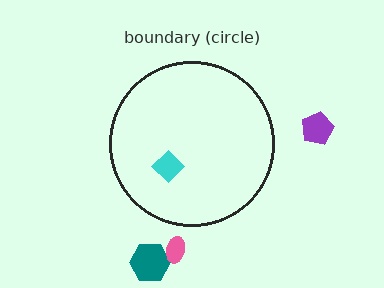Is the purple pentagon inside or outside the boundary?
Outside.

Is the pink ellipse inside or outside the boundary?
Outside.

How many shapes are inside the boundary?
1 inside, 3 outside.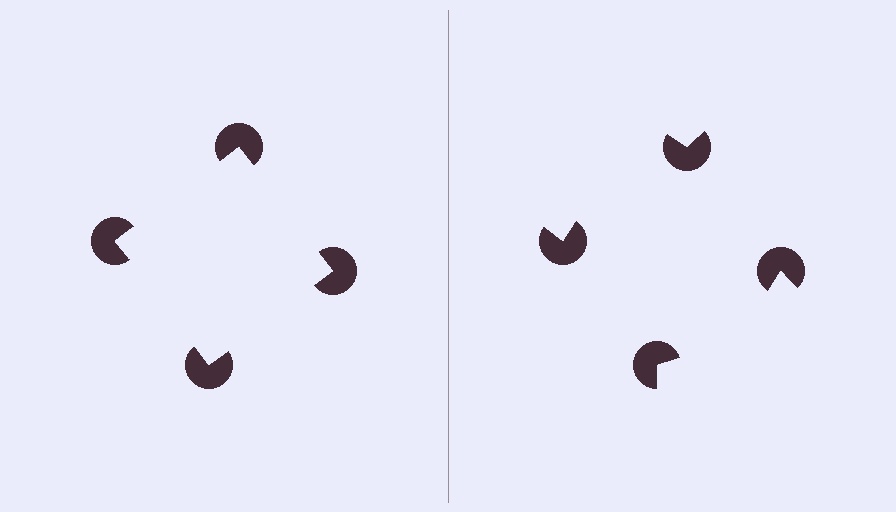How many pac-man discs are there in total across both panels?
8 — 4 on each side.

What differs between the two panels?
The pac-man discs are positioned identically on both sides; only the wedge orientations differ. On the left they align to a square; on the right they are misaligned.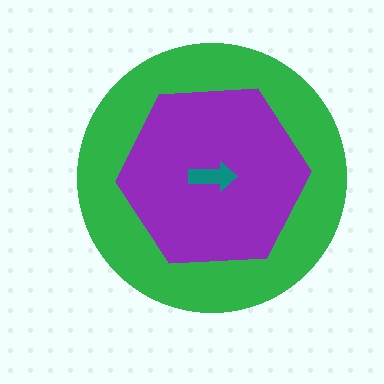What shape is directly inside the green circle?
The purple hexagon.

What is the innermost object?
The teal arrow.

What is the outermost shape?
The green circle.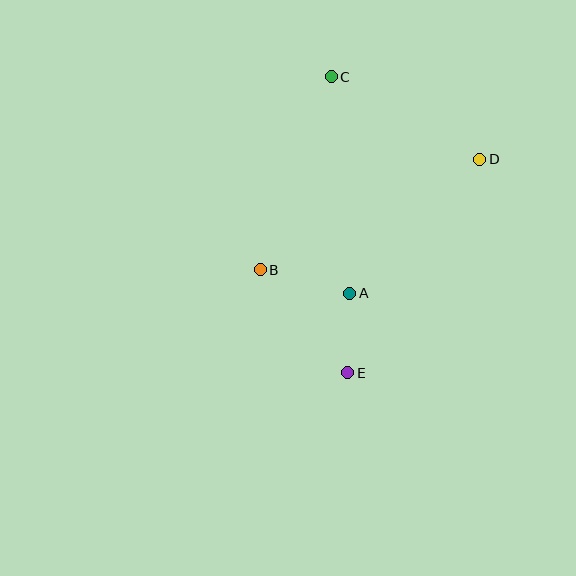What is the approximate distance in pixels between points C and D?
The distance between C and D is approximately 170 pixels.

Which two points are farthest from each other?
Points C and E are farthest from each other.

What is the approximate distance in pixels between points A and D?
The distance between A and D is approximately 187 pixels.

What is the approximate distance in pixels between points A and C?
The distance between A and C is approximately 217 pixels.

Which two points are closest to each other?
Points A and E are closest to each other.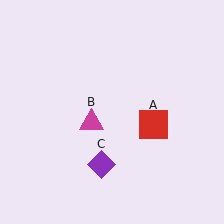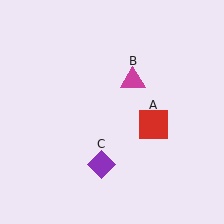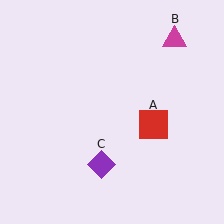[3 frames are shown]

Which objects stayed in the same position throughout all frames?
Red square (object A) and purple diamond (object C) remained stationary.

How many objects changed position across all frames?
1 object changed position: magenta triangle (object B).